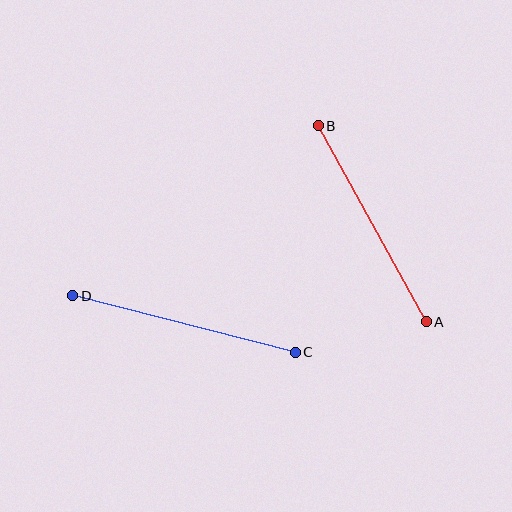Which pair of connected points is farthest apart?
Points C and D are farthest apart.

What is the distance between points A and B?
The distance is approximately 224 pixels.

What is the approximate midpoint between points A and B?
The midpoint is at approximately (372, 224) pixels.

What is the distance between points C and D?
The distance is approximately 230 pixels.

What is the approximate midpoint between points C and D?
The midpoint is at approximately (184, 324) pixels.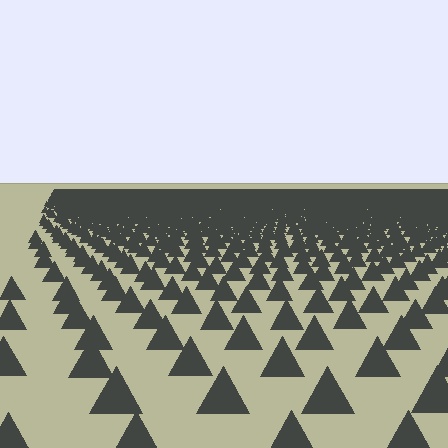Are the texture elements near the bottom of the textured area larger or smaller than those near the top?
Larger. Near the bottom, elements are closer to the viewer and appear at a bigger on-screen size.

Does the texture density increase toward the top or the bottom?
Density increases toward the top.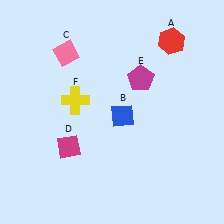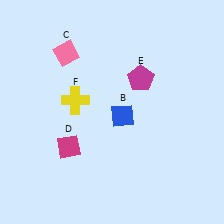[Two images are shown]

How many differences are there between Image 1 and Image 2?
There is 1 difference between the two images.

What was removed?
The red hexagon (A) was removed in Image 2.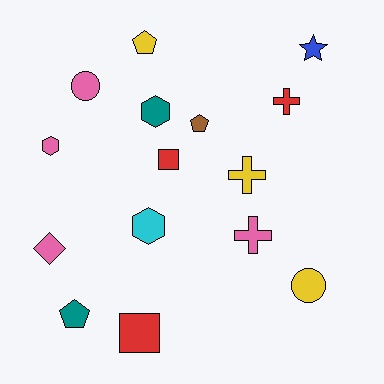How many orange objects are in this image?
There are no orange objects.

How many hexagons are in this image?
There are 3 hexagons.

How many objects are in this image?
There are 15 objects.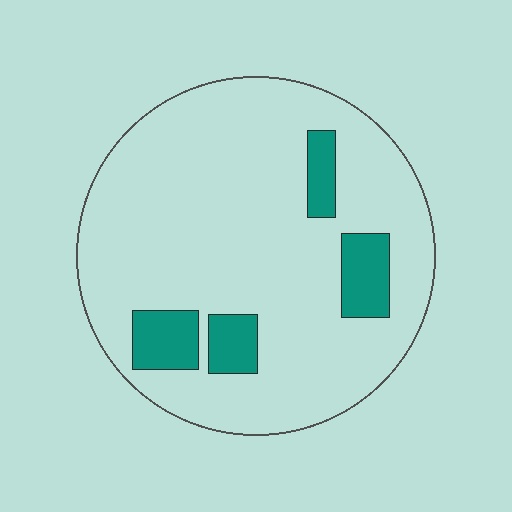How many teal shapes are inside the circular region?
4.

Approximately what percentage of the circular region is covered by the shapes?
Approximately 15%.